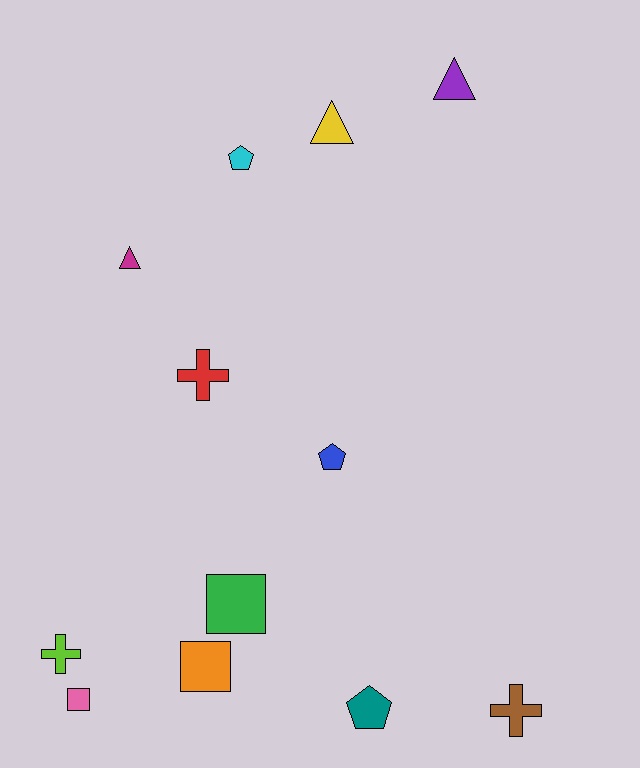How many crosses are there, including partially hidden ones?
There are 3 crosses.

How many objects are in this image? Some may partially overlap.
There are 12 objects.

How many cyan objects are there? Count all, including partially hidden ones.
There is 1 cyan object.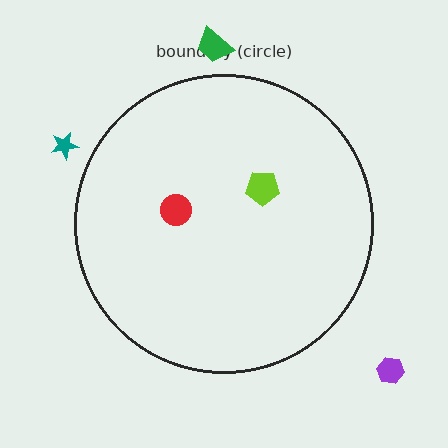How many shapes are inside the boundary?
2 inside, 3 outside.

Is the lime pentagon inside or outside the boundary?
Inside.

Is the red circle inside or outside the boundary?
Inside.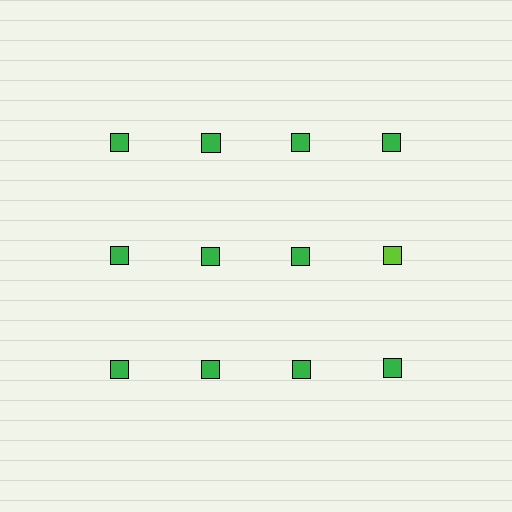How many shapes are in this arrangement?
There are 12 shapes arranged in a grid pattern.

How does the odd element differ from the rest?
It has a different color: lime instead of green.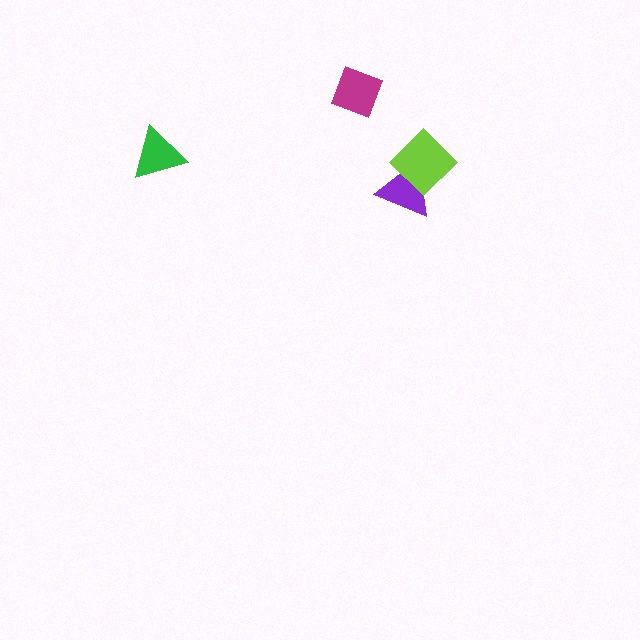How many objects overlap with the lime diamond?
1 object overlaps with the lime diamond.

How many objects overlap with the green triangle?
0 objects overlap with the green triangle.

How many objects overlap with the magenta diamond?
0 objects overlap with the magenta diamond.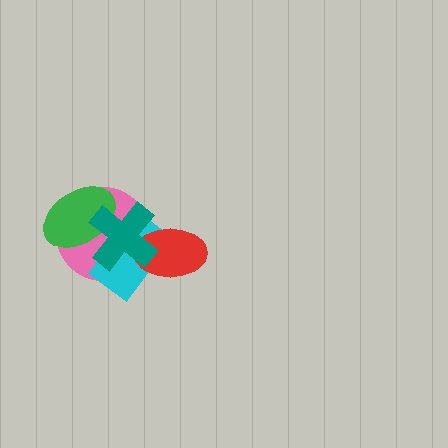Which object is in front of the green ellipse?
The teal cross is in front of the green ellipse.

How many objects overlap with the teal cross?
4 objects overlap with the teal cross.